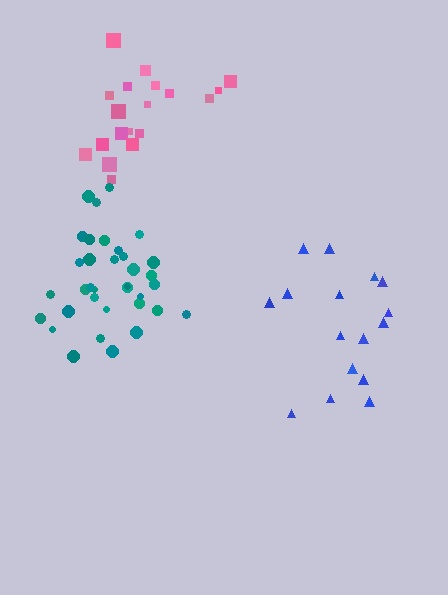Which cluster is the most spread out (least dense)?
Blue.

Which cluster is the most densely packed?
Pink.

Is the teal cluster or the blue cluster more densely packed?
Teal.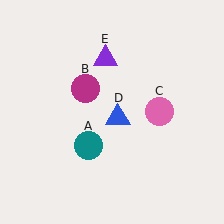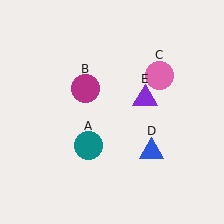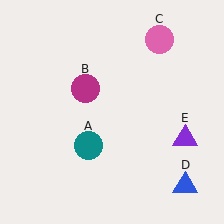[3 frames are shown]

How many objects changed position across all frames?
3 objects changed position: pink circle (object C), blue triangle (object D), purple triangle (object E).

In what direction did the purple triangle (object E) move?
The purple triangle (object E) moved down and to the right.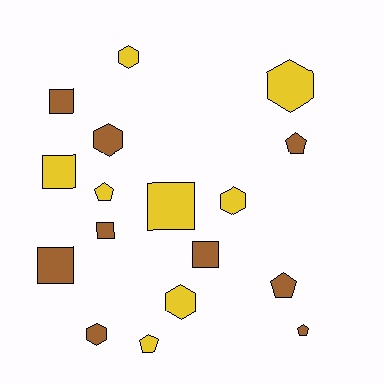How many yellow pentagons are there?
There are 2 yellow pentagons.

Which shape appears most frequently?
Hexagon, with 6 objects.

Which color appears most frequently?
Brown, with 9 objects.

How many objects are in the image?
There are 17 objects.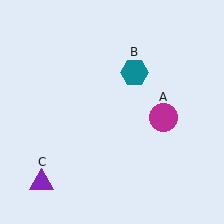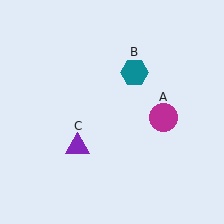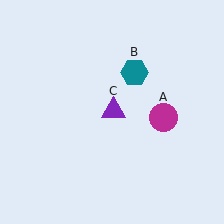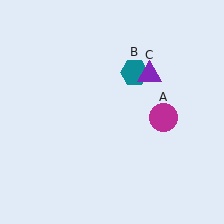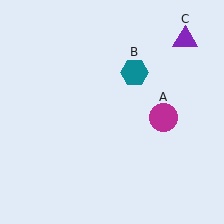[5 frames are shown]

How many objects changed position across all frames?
1 object changed position: purple triangle (object C).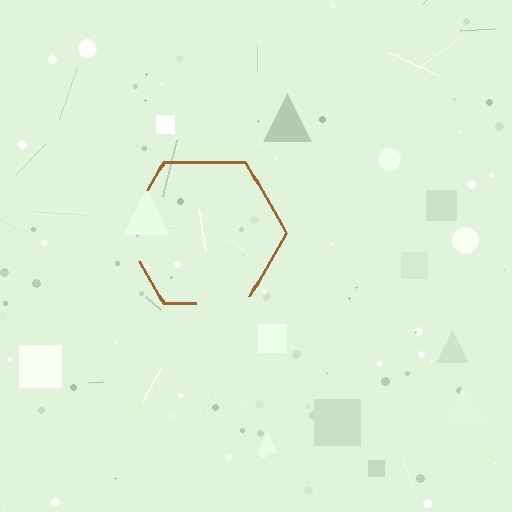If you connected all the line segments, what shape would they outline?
They would outline a hexagon.